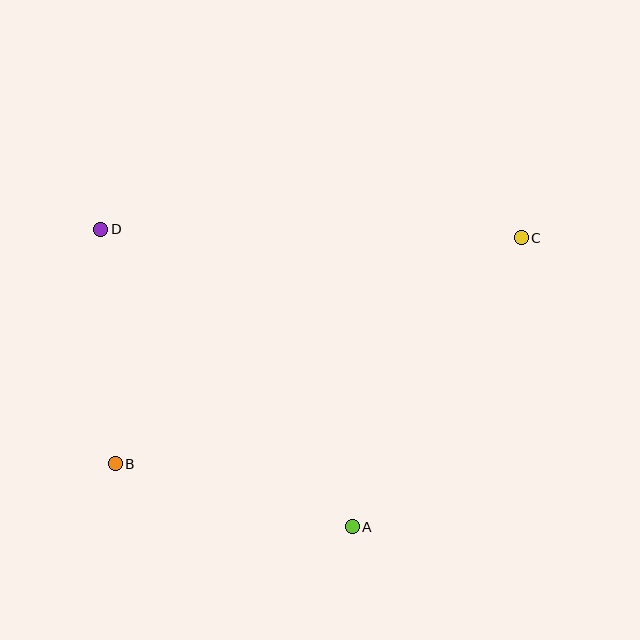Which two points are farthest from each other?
Points B and C are farthest from each other.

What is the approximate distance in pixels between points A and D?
The distance between A and D is approximately 390 pixels.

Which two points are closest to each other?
Points B and D are closest to each other.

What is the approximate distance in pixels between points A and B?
The distance between A and B is approximately 245 pixels.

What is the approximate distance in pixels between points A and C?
The distance between A and C is approximately 335 pixels.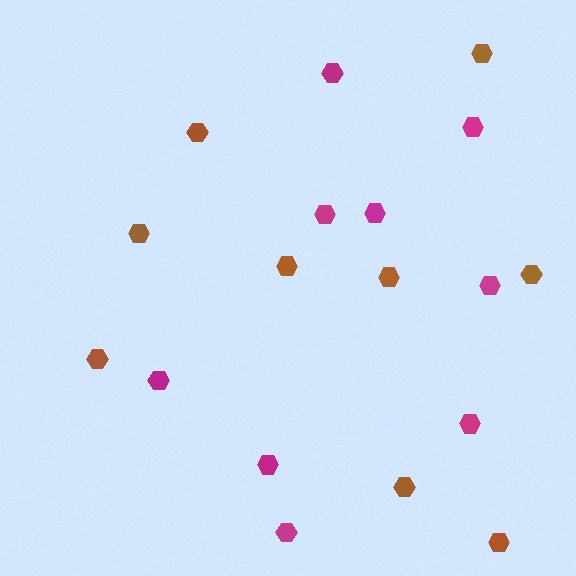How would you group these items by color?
There are 2 groups: one group of brown hexagons (9) and one group of magenta hexagons (9).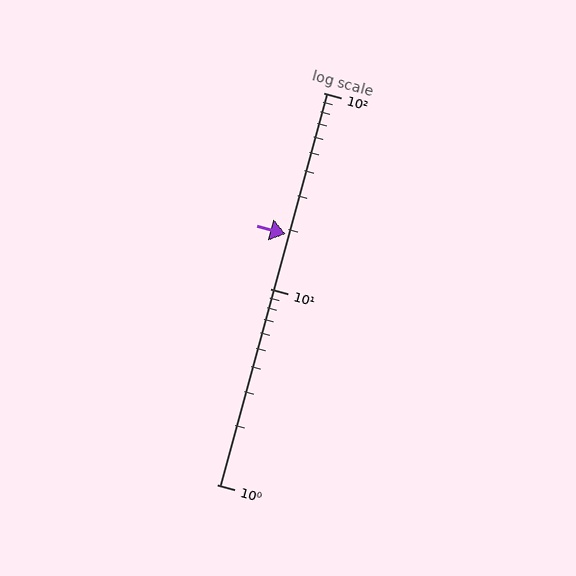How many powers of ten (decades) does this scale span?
The scale spans 2 decades, from 1 to 100.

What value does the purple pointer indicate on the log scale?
The pointer indicates approximately 19.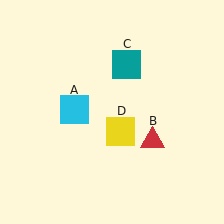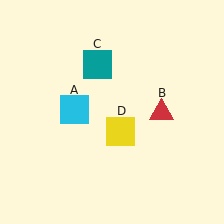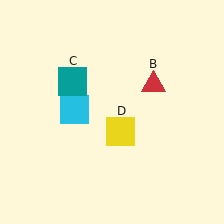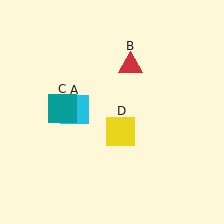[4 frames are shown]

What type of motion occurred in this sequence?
The red triangle (object B), teal square (object C) rotated counterclockwise around the center of the scene.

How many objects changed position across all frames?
2 objects changed position: red triangle (object B), teal square (object C).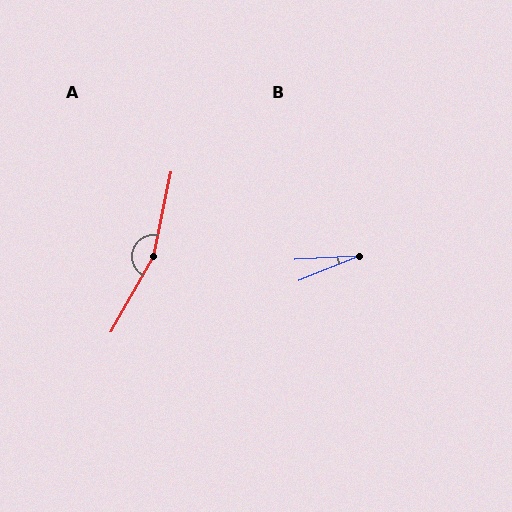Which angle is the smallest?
B, at approximately 19 degrees.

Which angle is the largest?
A, at approximately 162 degrees.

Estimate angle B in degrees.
Approximately 19 degrees.